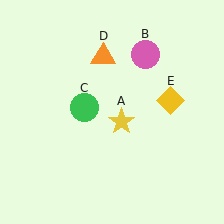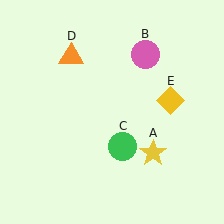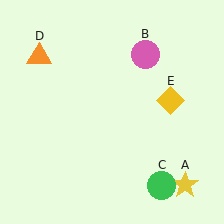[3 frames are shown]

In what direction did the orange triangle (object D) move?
The orange triangle (object D) moved left.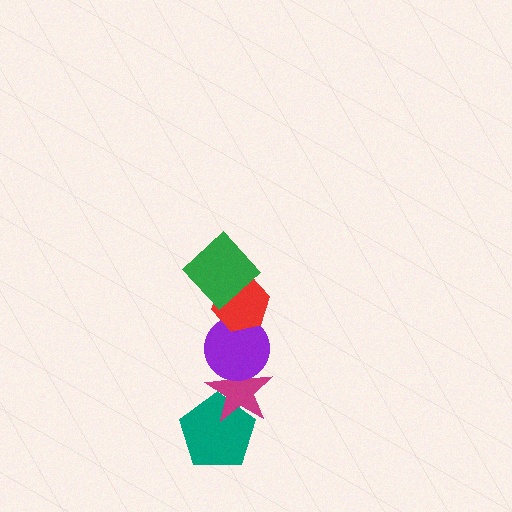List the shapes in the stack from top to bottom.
From top to bottom: the green diamond, the red hexagon, the purple circle, the magenta star, the teal pentagon.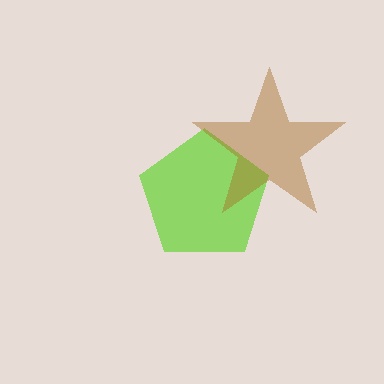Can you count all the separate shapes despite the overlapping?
Yes, there are 2 separate shapes.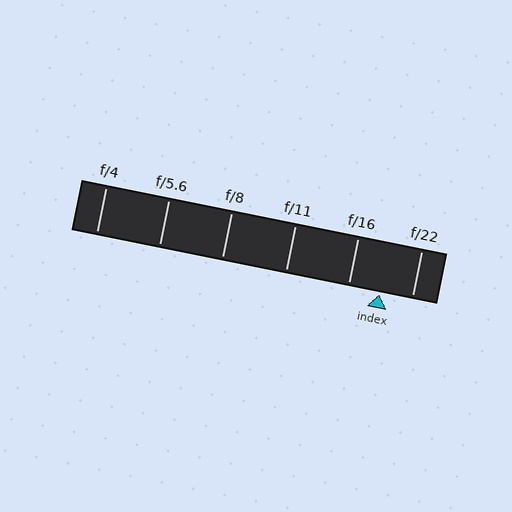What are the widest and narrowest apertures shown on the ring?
The widest aperture shown is f/4 and the narrowest is f/22.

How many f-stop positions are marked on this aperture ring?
There are 6 f-stop positions marked.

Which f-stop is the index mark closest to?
The index mark is closest to f/16.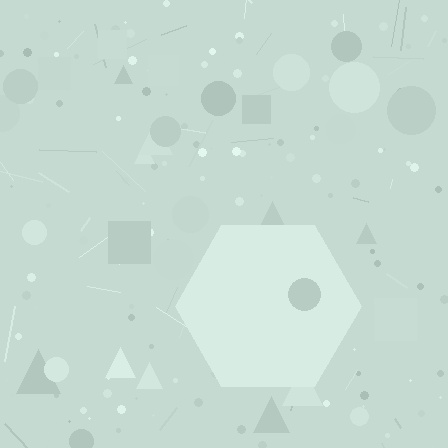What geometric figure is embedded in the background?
A hexagon is embedded in the background.